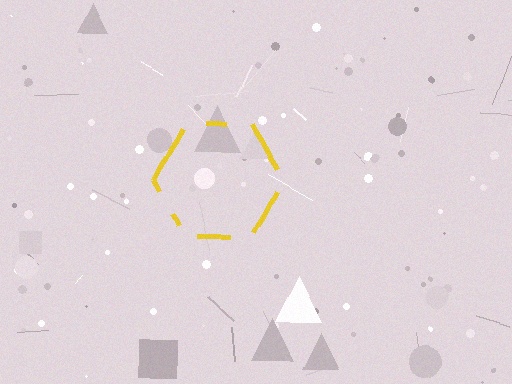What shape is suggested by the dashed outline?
The dashed outline suggests a hexagon.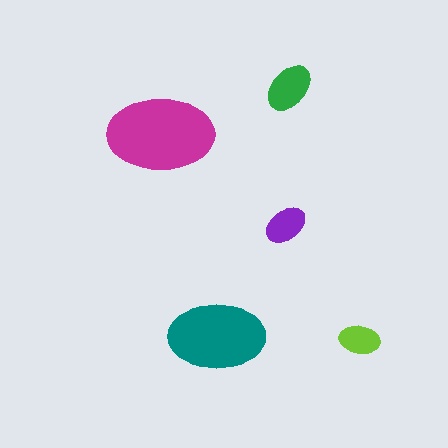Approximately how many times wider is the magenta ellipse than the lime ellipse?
About 2.5 times wider.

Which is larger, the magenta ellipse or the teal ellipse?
The magenta one.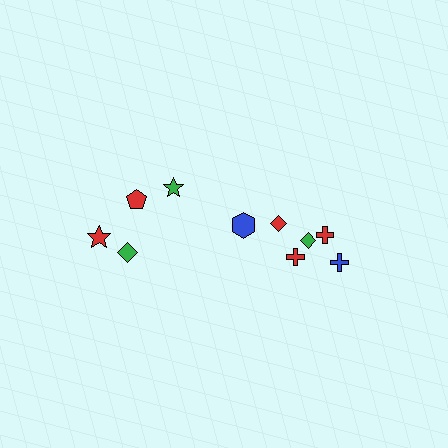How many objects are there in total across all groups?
There are 10 objects.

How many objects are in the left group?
There are 4 objects.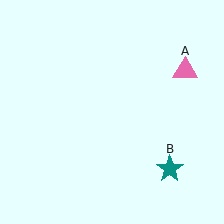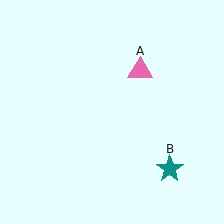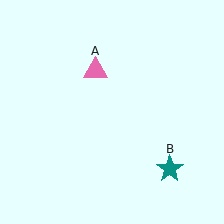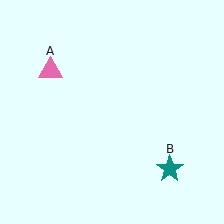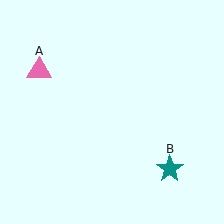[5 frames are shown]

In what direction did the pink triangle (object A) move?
The pink triangle (object A) moved left.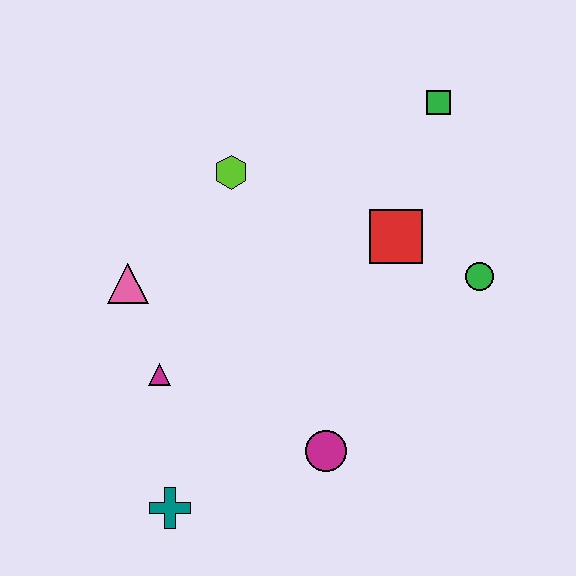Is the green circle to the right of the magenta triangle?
Yes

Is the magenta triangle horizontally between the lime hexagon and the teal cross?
No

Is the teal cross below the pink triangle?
Yes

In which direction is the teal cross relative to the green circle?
The teal cross is to the left of the green circle.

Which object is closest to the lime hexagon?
The pink triangle is closest to the lime hexagon.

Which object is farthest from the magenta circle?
The green square is farthest from the magenta circle.